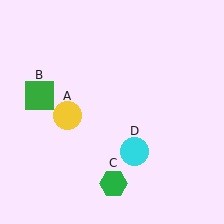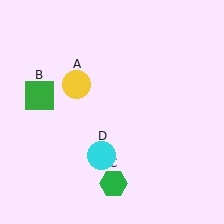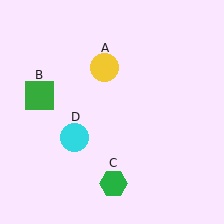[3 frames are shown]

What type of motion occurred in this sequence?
The yellow circle (object A), cyan circle (object D) rotated clockwise around the center of the scene.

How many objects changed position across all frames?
2 objects changed position: yellow circle (object A), cyan circle (object D).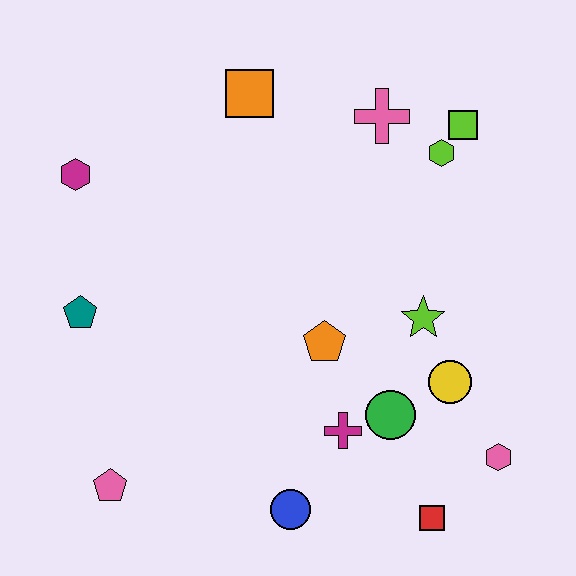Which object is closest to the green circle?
The magenta cross is closest to the green circle.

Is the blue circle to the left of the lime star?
Yes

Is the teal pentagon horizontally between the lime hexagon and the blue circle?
No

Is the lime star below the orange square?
Yes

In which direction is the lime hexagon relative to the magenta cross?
The lime hexagon is above the magenta cross.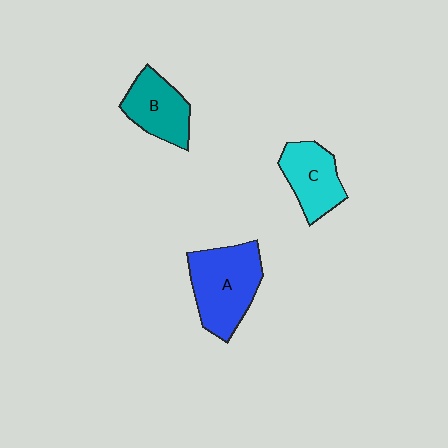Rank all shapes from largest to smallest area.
From largest to smallest: A (blue), B (teal), C (cyan).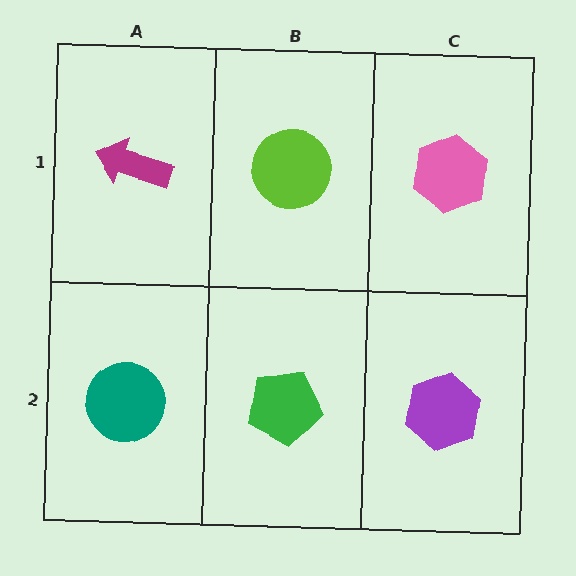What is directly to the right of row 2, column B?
A purple hexagon.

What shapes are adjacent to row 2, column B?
A lime circle (row 1, column B), a teal circle (row 2, column A), a purple hexagon (row 2, column C).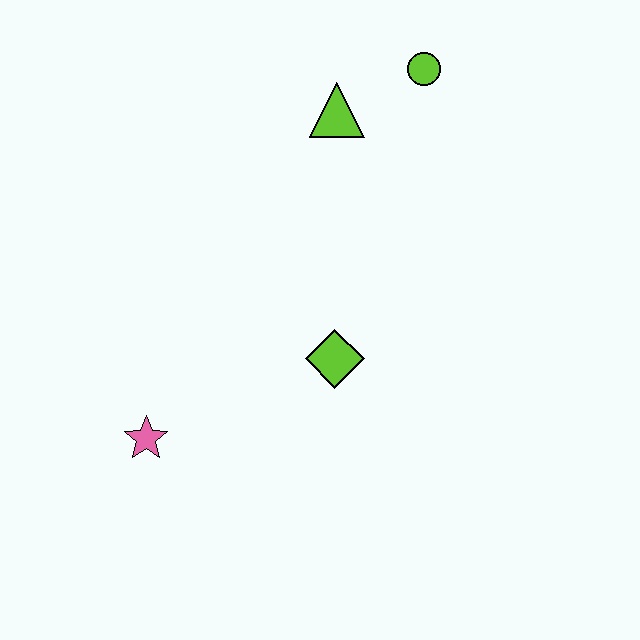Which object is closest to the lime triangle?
The lime circle is closest to the lime triangle.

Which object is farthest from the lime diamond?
The lime circle is farthest from the lime diamond.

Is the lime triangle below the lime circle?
Yes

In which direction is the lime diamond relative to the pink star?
The lime diamond is to the right of the pink star.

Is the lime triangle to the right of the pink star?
Yes